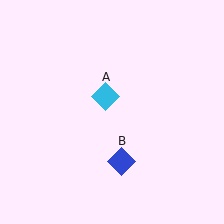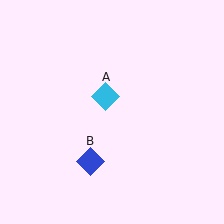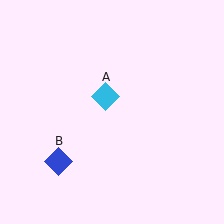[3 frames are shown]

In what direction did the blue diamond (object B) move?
The blue diamond (object B) moved left.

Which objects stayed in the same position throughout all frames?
Cyan diamond (object A) remained stationary.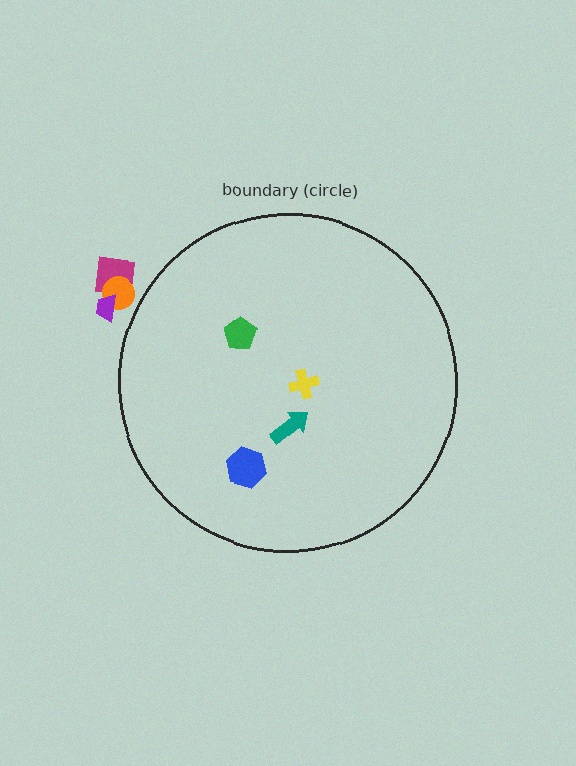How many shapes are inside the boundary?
4 inside, 3 outside.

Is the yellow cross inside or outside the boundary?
Inside.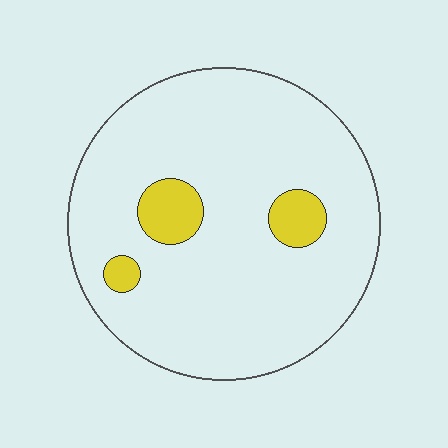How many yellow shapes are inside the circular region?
3.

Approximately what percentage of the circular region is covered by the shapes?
Approximately 10%.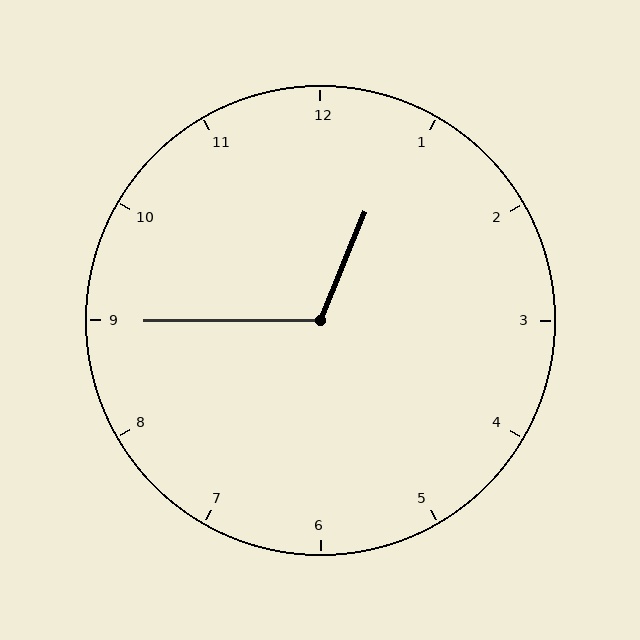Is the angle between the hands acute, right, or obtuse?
It is obtuse.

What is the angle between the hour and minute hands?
Approximately 112 degrees.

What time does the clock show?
12:45.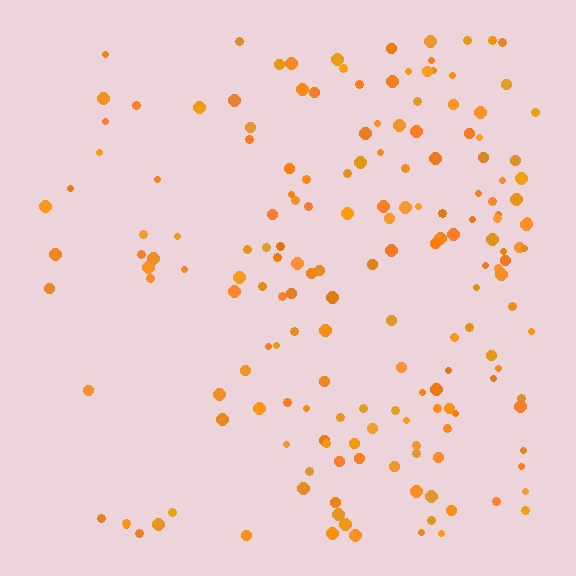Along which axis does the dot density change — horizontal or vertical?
Horizontal.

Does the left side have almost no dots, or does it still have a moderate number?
Still a moderate number, just noticeably fewer than the right.